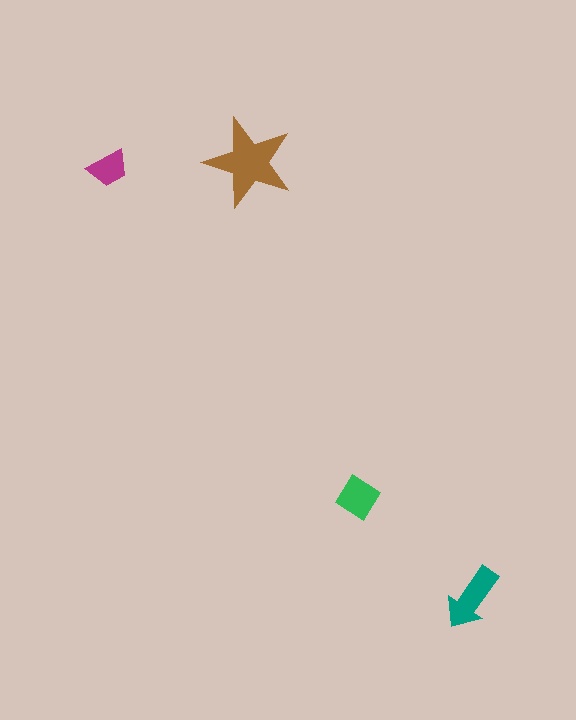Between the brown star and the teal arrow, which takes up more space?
The brown star.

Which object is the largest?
The brown star.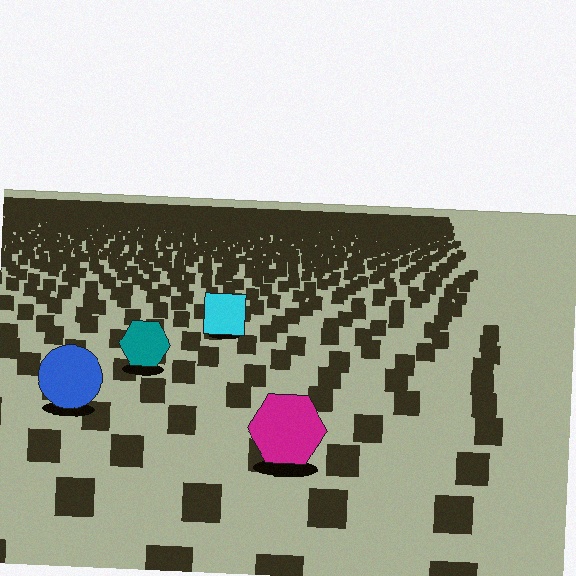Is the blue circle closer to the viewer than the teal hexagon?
Yes. The blue circle is closer — you can tell from the texture gradient: the ground texture is coarser near it.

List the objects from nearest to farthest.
From nearest to farthest: the magenta hexagon, the blue circle, the teal hexagon, the cyan square.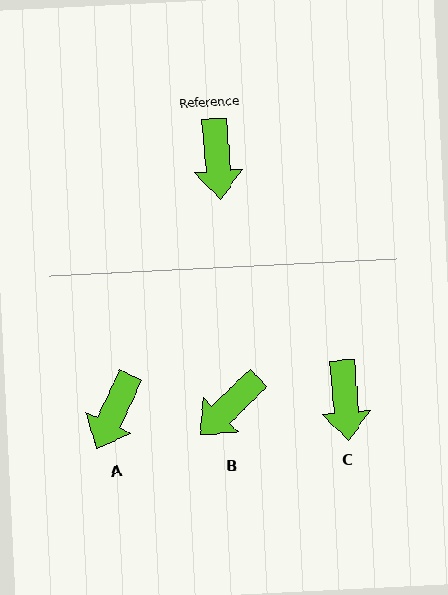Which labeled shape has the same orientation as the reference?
C.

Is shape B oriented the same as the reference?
No, it is off by about 50 degrees.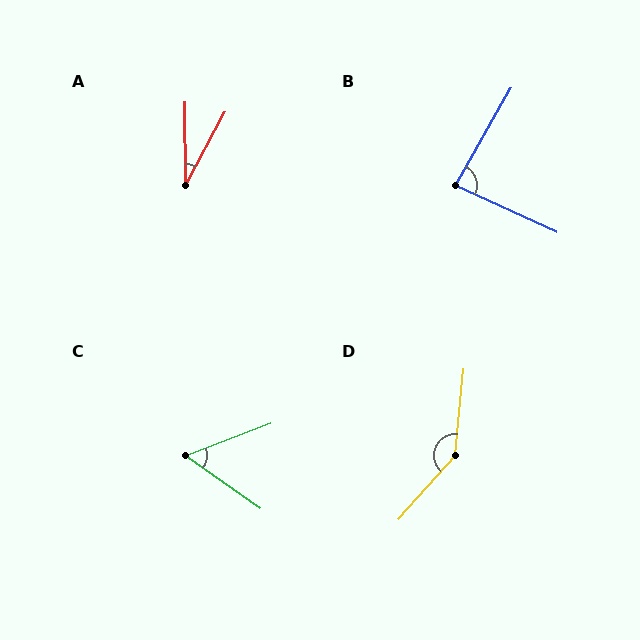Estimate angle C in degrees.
Approximately 56 degrees.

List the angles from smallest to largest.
A (29°), C (56°), B (85°), D (144°).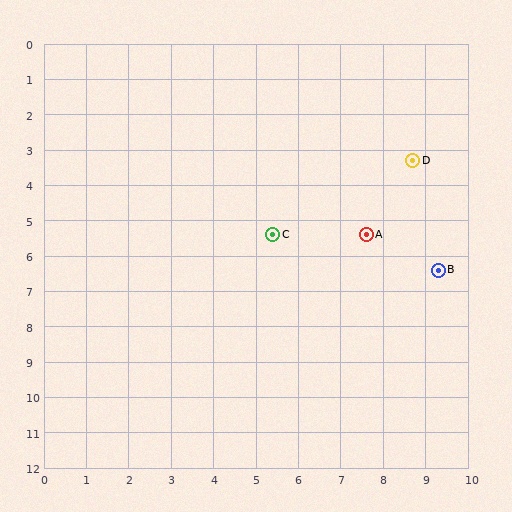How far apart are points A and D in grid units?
Points A and D are about 2.4 grid units apart.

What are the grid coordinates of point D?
Point D is at approximately (8.7, 3.3).